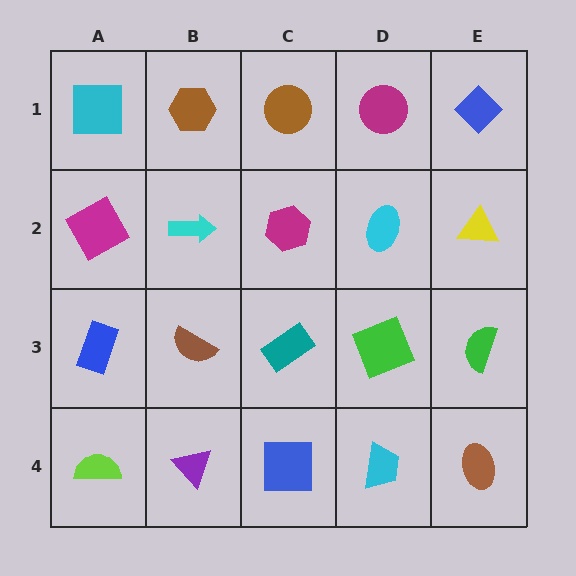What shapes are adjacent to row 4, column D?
A green square (row 3, column D), a blue square (row 4, column C), a brown ellipse (row 4, column E).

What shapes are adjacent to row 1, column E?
A yellow triangle (row 2, column E), a magenta circle (row 1, column D).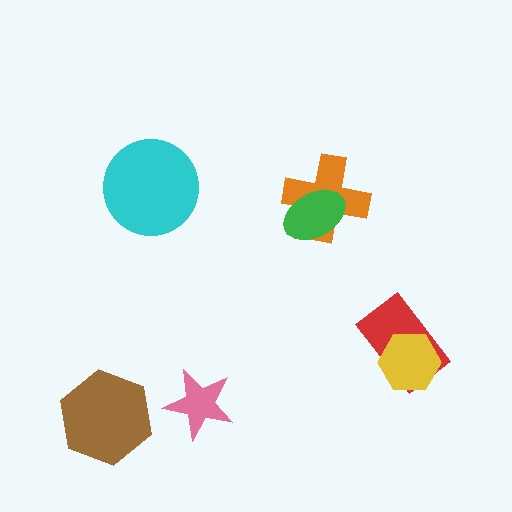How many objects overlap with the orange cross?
1 object overlaps with the orange cross.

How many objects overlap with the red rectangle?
1 object overlaps with the red rectangle.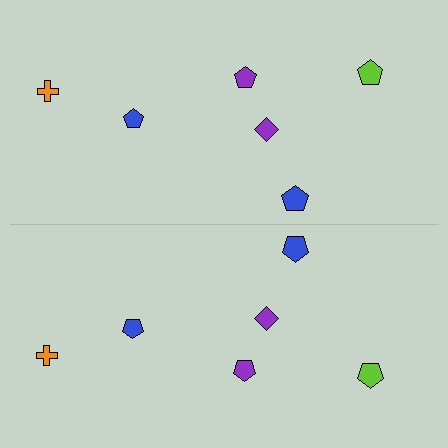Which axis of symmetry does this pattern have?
The pattern has a horizontal axis of symmetry running through the center of the image.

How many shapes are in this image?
There are 12 shapes in this image.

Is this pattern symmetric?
Yes, this pattern has bilateral (reflection) symmetry.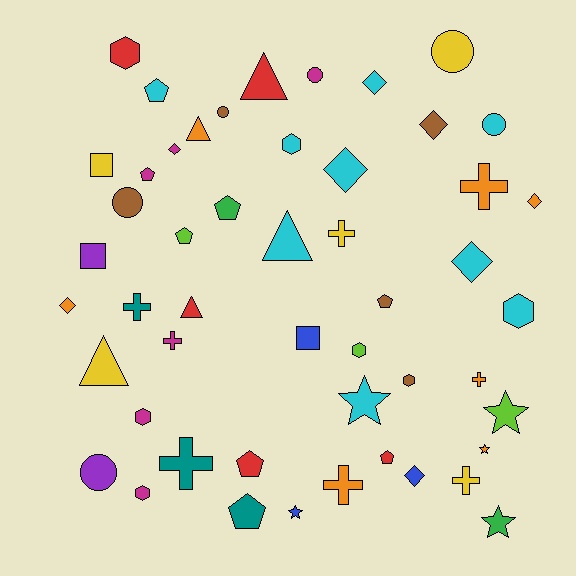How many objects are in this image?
There are 50 objects.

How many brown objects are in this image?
There are 5 brown objects.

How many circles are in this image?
There are 6 circles.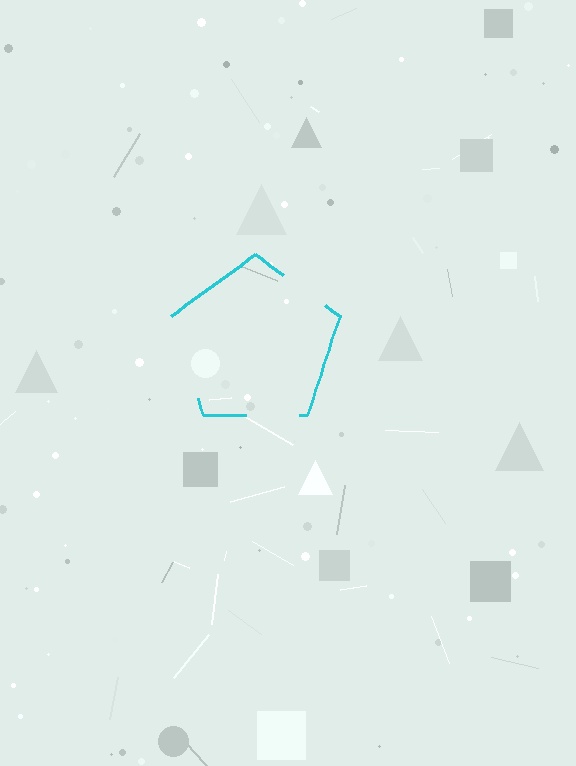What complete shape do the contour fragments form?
The contour fragments form a pentagon.